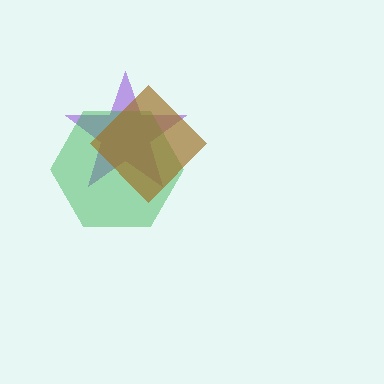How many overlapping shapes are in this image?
There are 3 overlapping shapes in the image.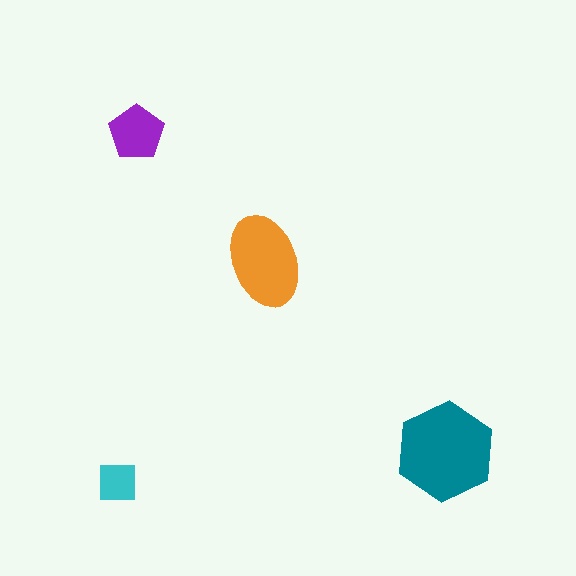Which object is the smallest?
The cyan square.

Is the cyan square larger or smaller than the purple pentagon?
Smaller.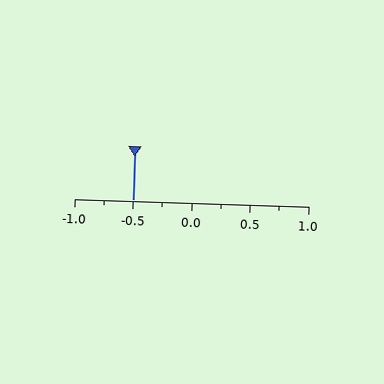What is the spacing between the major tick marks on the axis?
The major ticks are spaced 0.5 apart.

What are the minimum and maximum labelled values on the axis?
The axis runs from -1.0 to 1.0.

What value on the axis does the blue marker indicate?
The marker indicates approximately -0.5.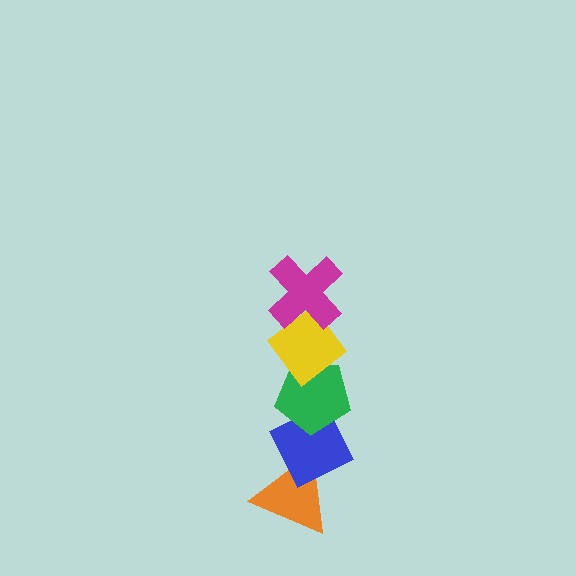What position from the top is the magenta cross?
The magenta cross is 1st from the top.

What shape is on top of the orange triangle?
The blue diamond is on top of the orange triangle.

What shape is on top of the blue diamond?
The green pentagon is on top of the blue diamond.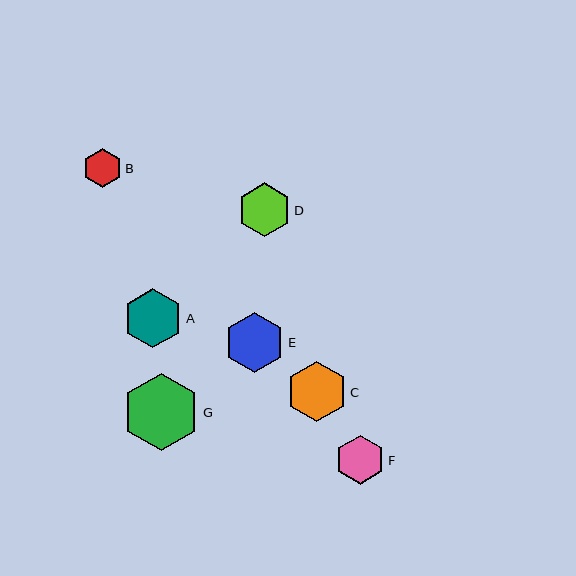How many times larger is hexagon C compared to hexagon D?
Hexagon C is approximately 1.1 times the size of hexagon D.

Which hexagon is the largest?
Hexagon G is the largest with a size of approximately 78 pixels.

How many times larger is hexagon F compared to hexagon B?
Hexagon F is approximately 1.3 times the size of hexagon B.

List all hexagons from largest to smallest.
From largest to smallest: G, C, E, A, D, F, B.